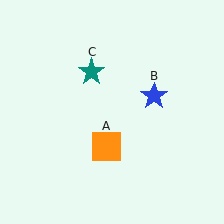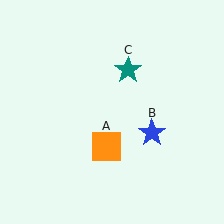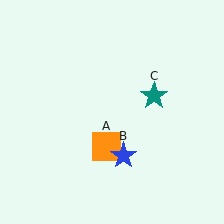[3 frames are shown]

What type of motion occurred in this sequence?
The blue star (object B), teal star (object C) rotated clockwise around the center of the scene.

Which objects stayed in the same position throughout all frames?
Orange square (object A) remained stationary.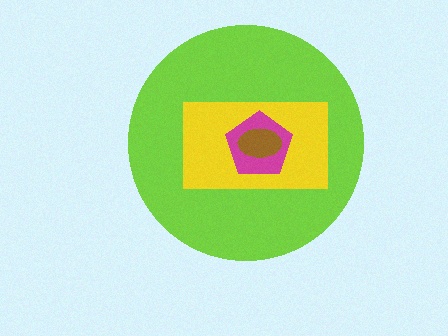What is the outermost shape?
The lime circle.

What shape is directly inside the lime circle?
The yellow rectangle.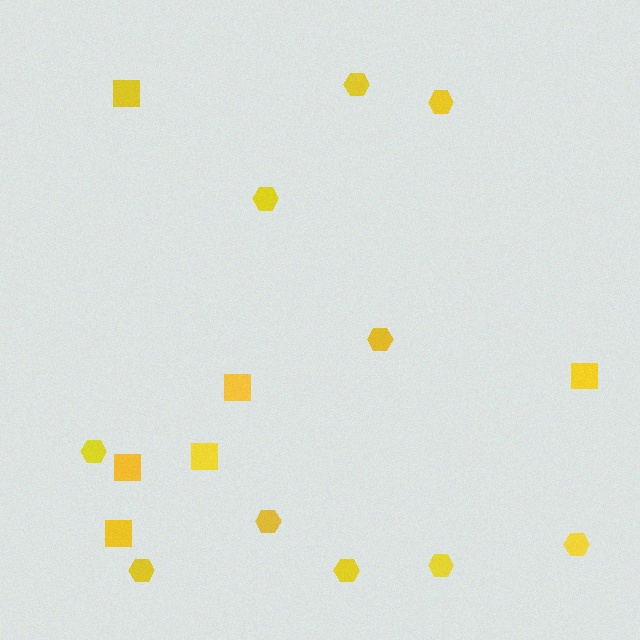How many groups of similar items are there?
There are 2 groups: one group of hexagons (10) and one group of squares (6).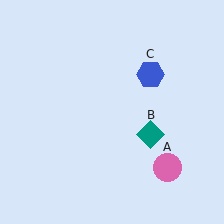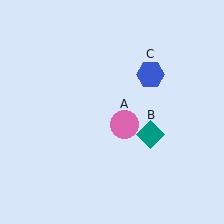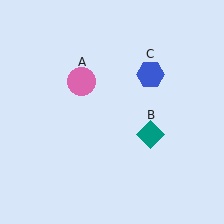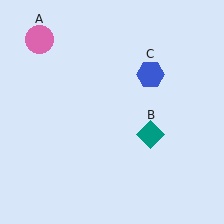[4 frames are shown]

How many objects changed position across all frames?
1 object changed position: pink circle (object A).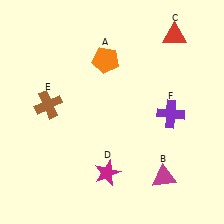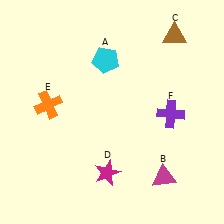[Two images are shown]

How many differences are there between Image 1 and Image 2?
There are 3 differences between the two images.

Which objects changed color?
A changed from orange to cyan. C changed from red to brown. E changed from brown to orange.